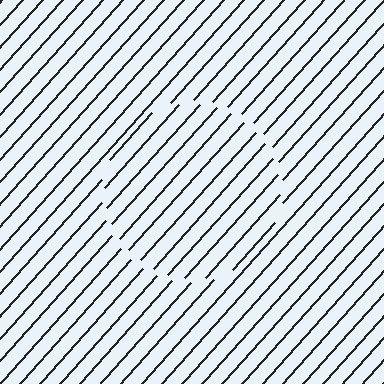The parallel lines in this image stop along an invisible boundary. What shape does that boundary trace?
An illusory circle. The interior of the shape contains the same grating, shifted by half a period — the contour is defined by the phase discontinuity where line-ends from the inner and outer gratings abut.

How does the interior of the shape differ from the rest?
The interior of the shape contains the same grating, shifted by half a period — the contour is defined by the phase discontinuity where line-ends from the inner and outer gratings abut.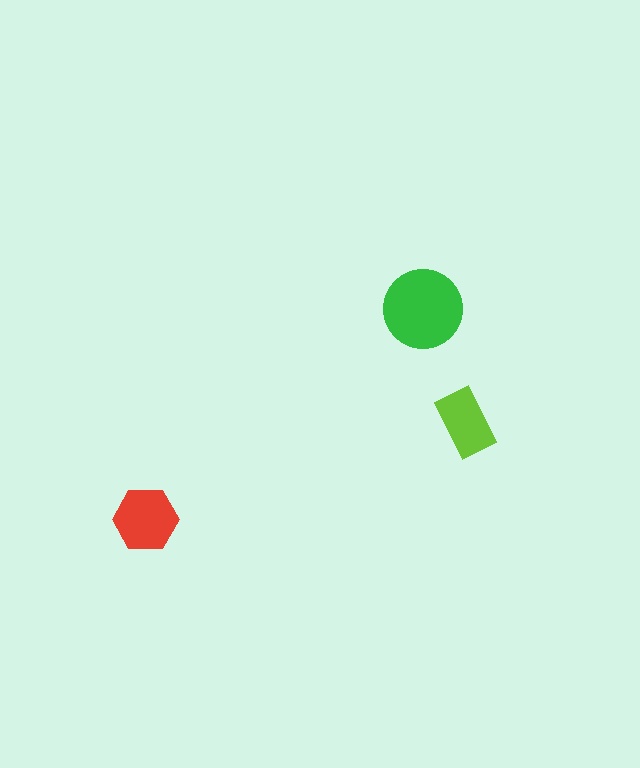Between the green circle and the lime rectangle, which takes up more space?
The green circle.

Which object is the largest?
The green circle.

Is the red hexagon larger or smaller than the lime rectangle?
Larger.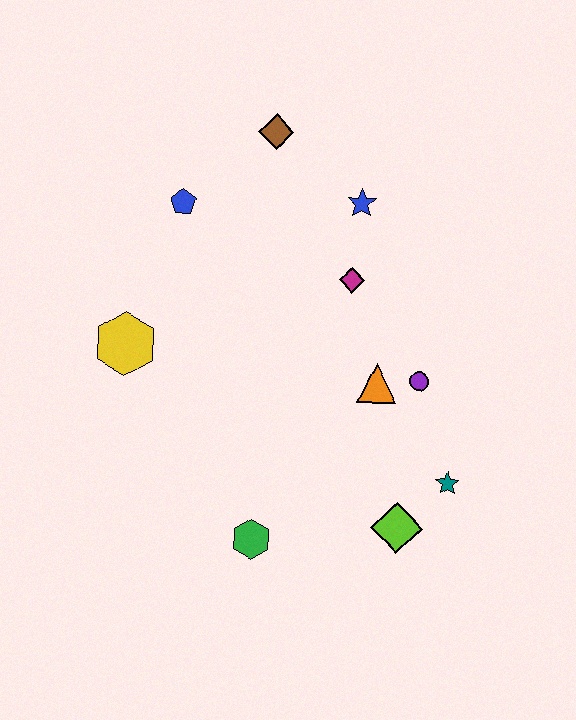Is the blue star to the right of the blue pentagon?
Yes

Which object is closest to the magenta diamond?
The blue star is closest to the magenta diamond.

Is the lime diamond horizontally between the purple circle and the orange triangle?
Yes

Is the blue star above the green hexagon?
Yes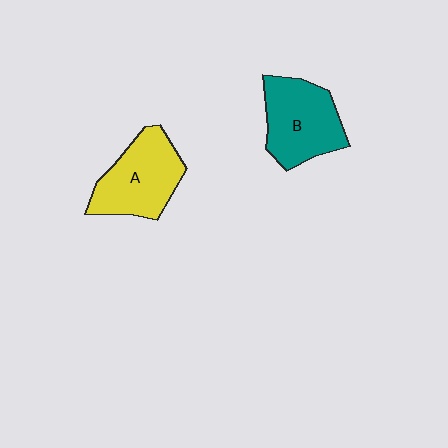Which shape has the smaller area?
Shape A (yellow).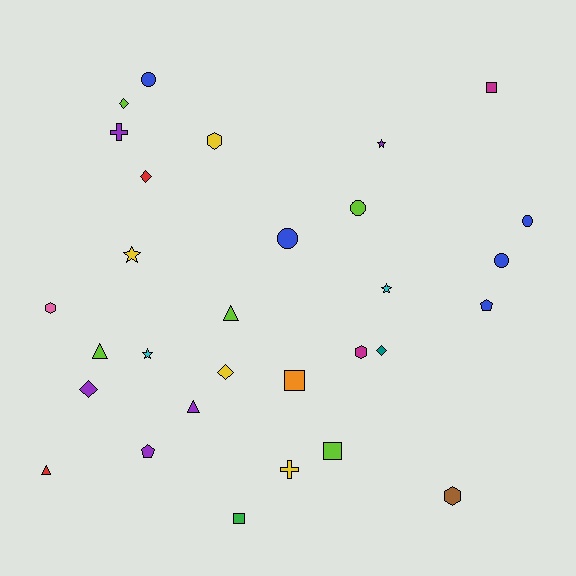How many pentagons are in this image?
There are 2 pentagons.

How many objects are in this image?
There are 30 objects.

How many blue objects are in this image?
There are 5 blue objects.